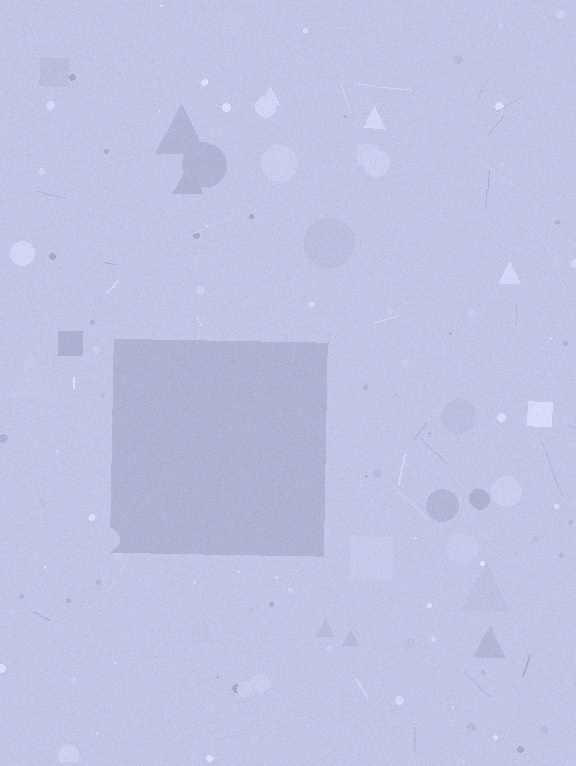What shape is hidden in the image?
A square is hidden in the image.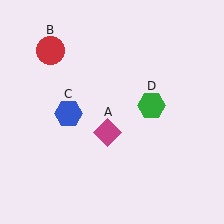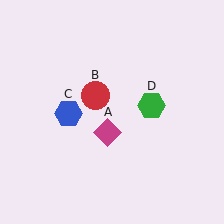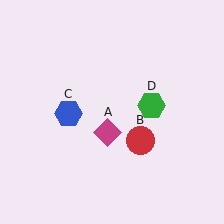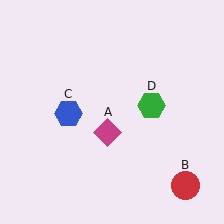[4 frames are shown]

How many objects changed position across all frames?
1 object changed position: red circle (object B).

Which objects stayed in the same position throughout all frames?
Magenta diamond (object A) and blue hexagon (object C) and green hexagon (object D) remained stationary.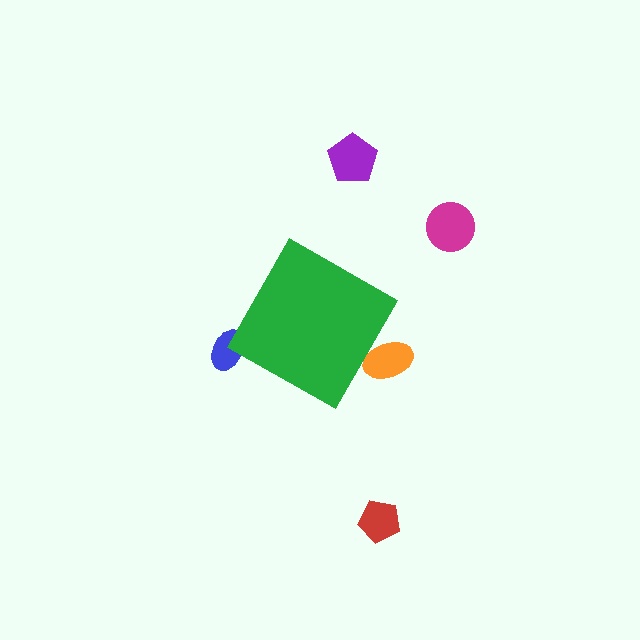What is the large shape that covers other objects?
A green diamond.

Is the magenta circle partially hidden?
No, the magenta circle is fully visible.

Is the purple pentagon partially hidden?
No, the purple pentagon is fully visible.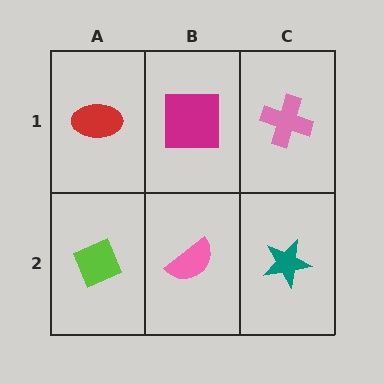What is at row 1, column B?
A magenta square.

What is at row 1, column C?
A pink cross.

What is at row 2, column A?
A lime diamond.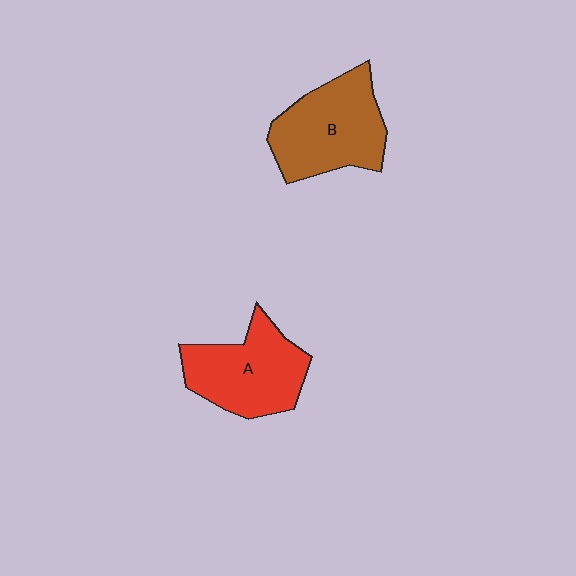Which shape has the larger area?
Shape B (brown).